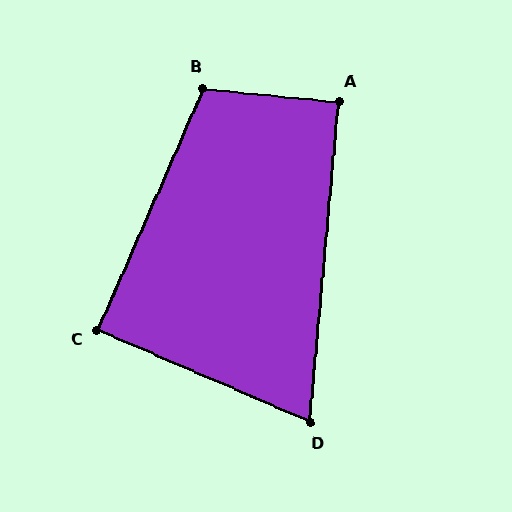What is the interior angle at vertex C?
Approximately 90 degrees (approximately right).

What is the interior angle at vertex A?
Approximately 90 degrees (approximately right).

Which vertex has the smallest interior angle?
D, at approximately 72 degrees.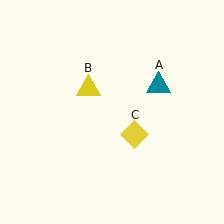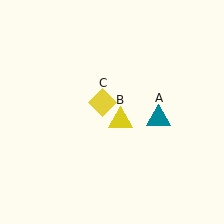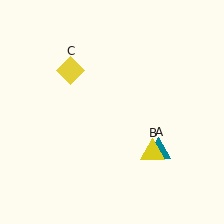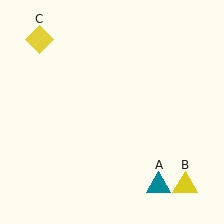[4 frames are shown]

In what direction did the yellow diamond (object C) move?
The yellow diamond (object C) moved up and to the left.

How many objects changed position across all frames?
3 objects changed position: teal triangle (object A), yellow triangle (object B), yellow diamond (object C).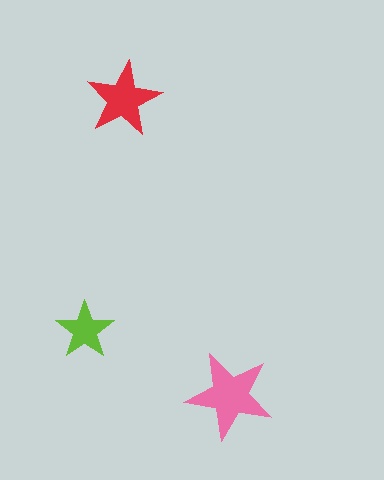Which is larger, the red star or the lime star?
The red one.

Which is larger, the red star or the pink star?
The pink one.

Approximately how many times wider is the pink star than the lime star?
About 1.5 times wider.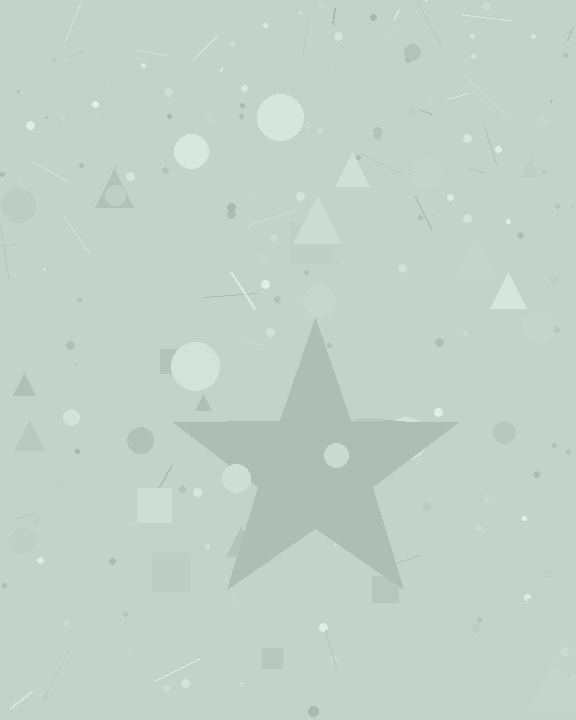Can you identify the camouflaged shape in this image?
The camouflaged shape is a star.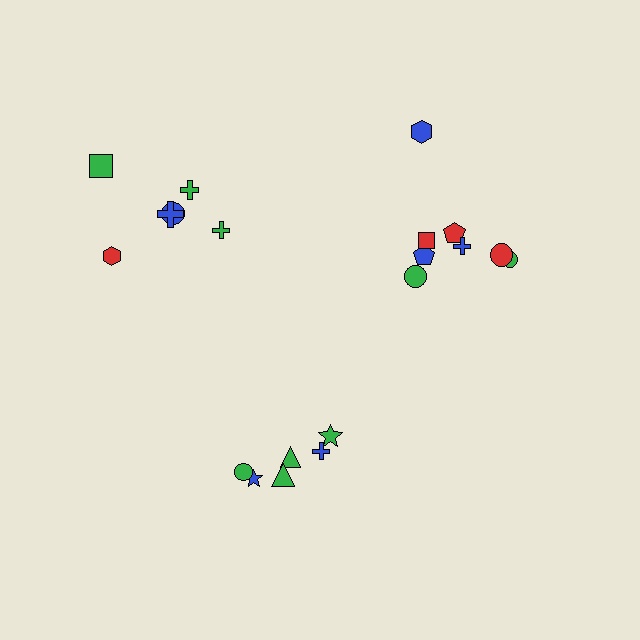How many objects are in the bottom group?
There are 6 objects.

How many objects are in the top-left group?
There are 6 objects.